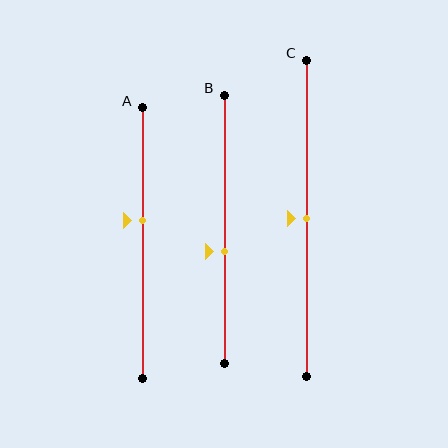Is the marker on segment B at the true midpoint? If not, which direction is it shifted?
No, the marker on segment B is shifted downward by about 8% of the segment length.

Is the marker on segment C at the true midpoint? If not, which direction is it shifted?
Yes, the marker on segment C is at the true midpoint.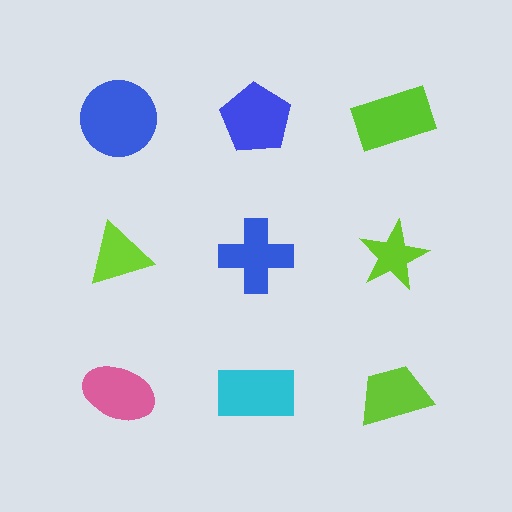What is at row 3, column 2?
A cyan rectangle.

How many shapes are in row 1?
3 shapes.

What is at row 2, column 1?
A lime triangle.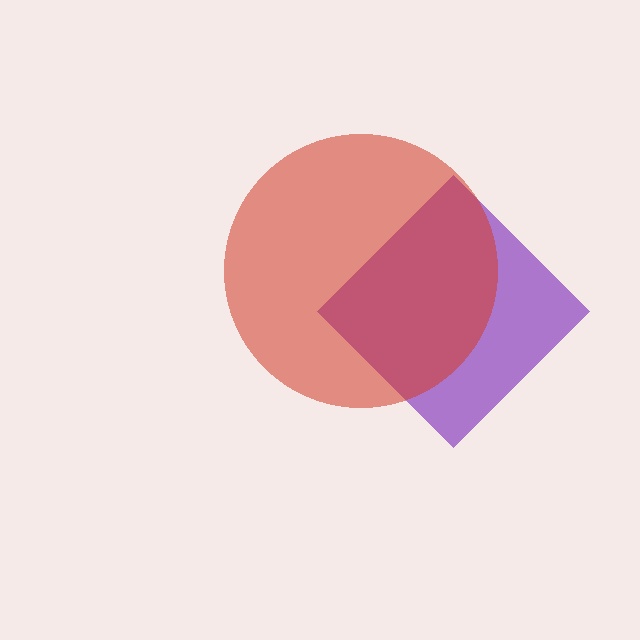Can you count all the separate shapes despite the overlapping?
Yes, there are 2 separate shapes.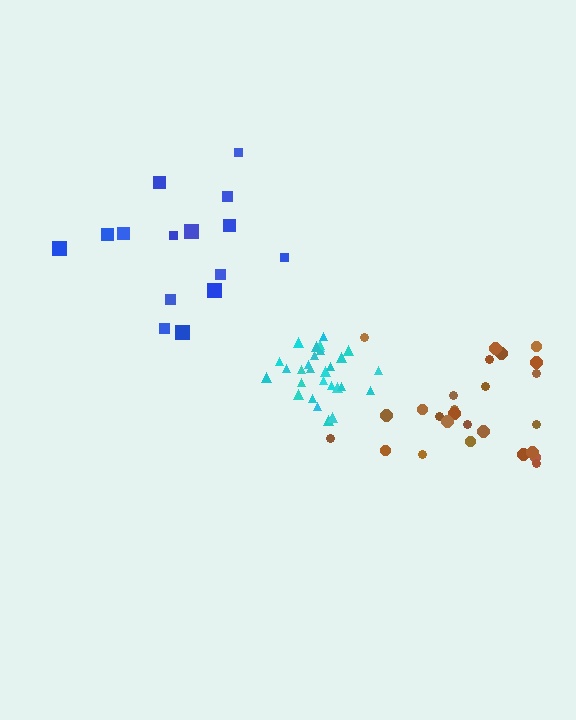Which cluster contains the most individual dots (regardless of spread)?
Cyan (29).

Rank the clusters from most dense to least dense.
cyan, brown, blue.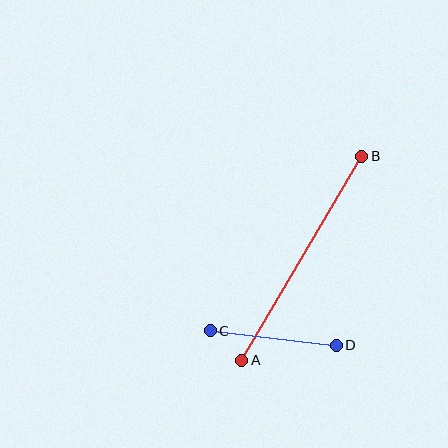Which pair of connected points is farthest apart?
Points A and B are farthest apart.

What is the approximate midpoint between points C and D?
The midpoint is at approximately (273, 338) pixels.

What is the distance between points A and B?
The distance is approximately 236 pixels.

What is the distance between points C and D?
The distance is approximately 127 pixels.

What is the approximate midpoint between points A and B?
The midpoint is at approximately (302, 258) pixels.